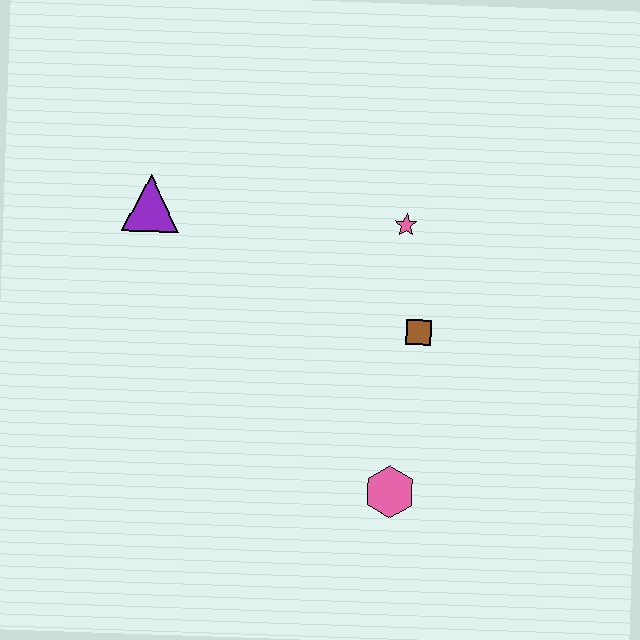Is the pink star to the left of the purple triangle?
No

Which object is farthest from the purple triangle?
The pink hexagon is farthest from the purple triangle.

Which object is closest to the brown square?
The pink star is closest to the brown square.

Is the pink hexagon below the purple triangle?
Yes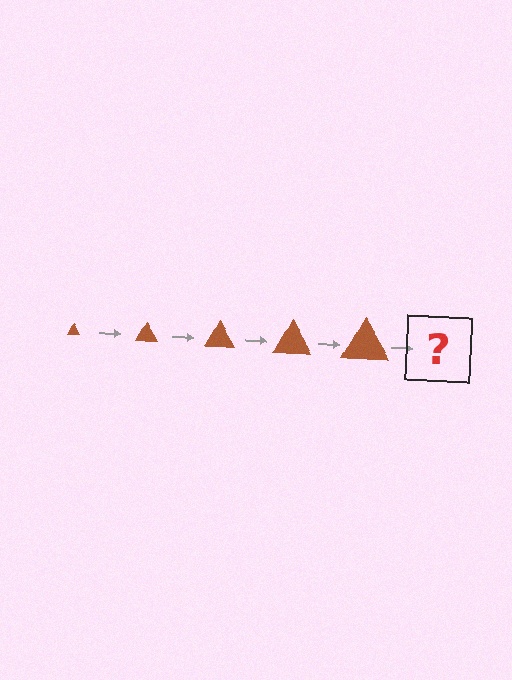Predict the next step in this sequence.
The next step is a brown triangle, larger than the previous one.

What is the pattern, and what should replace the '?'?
The pattern is that the triangle gets progressively larger each step. The '?' should be a brown triangle, larger than the previous one.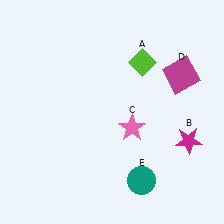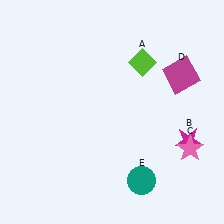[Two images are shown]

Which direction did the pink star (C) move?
The pink star (C) moved right.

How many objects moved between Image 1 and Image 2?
1 object moved between the two images.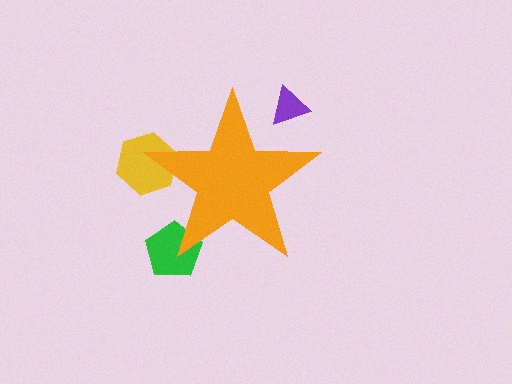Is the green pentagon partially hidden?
Yes, the green pentagon is partially hidden behind the orange star.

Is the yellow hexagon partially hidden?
Yes, the yellow hexagon is partially hidden behind the orange star.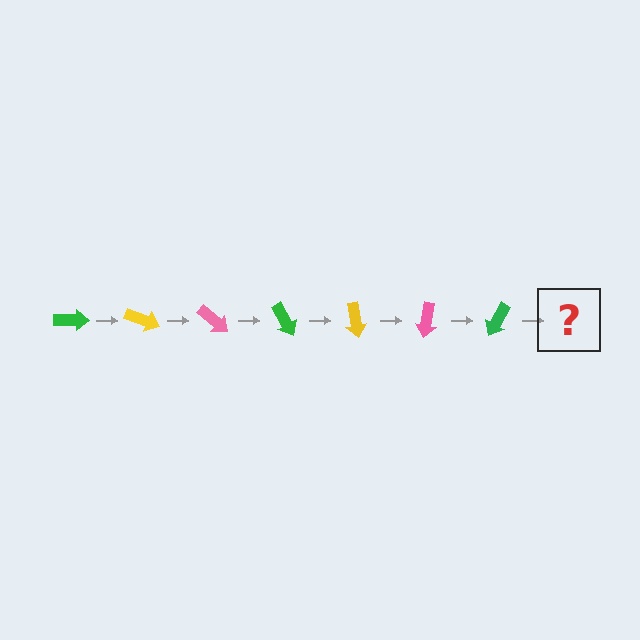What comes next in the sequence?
The next element should be a yellow arrow, rotated 140 degrees from the start.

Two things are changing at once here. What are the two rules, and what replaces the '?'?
The two rules are that it rotates 20 degrees each step and the color cycles through green, yellow, and pink. The '?' should be a yellow arrow, rotated 140 degrees from the start.